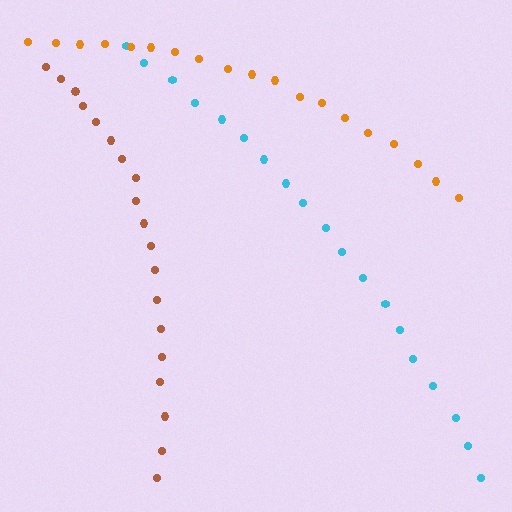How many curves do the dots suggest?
There are 3 distinct paths.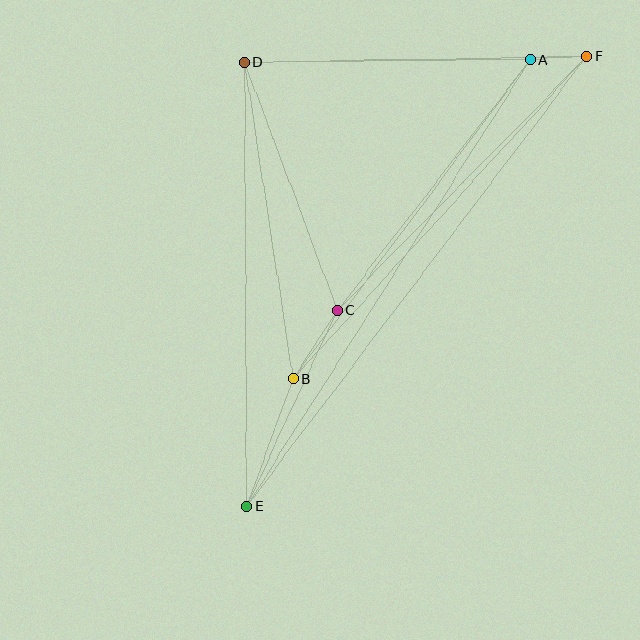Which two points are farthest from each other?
Points E and F are farthest from each other.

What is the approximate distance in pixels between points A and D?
The distance between A and D is approximately 286 pixels.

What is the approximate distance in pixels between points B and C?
The distance between B and C is approximately 82 pixels.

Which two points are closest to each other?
Points A and F are closest to each other.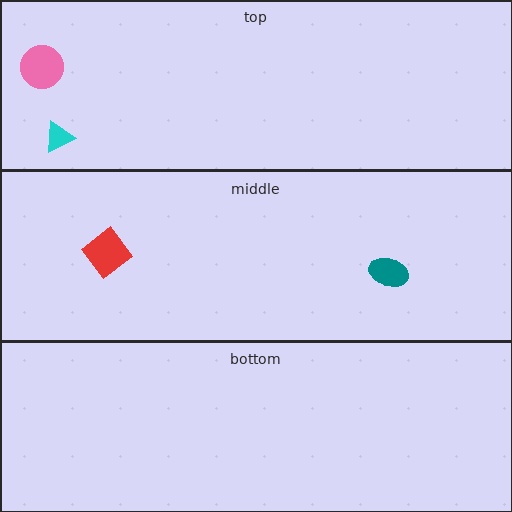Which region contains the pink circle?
The top region.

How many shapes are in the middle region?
2.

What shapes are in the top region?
The cyan triangle, the pink circle.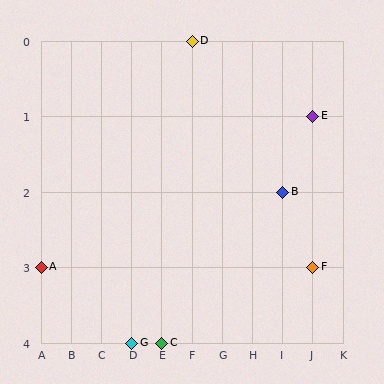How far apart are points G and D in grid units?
Points G and D are 2 columns and 4 rows apart (about 4.5 grid units diagonally).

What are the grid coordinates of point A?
Point A is at grid coordinates (A, 3).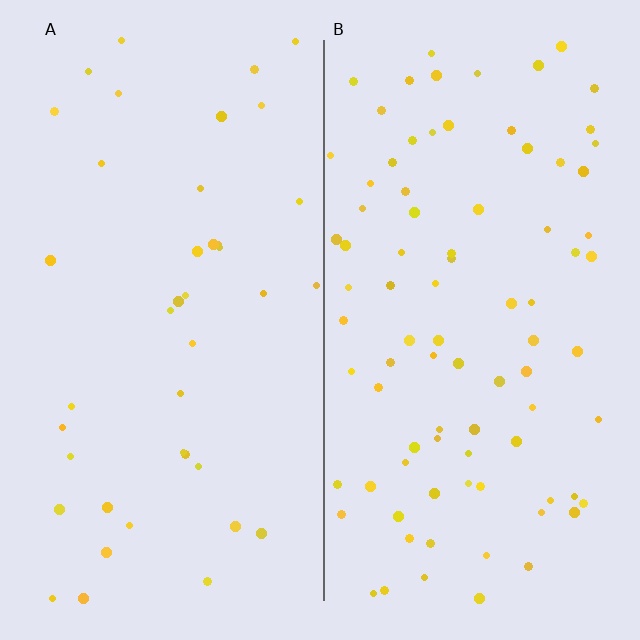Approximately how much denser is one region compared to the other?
Approximately 2.2× — region B over region A.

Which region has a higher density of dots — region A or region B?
B (the right).